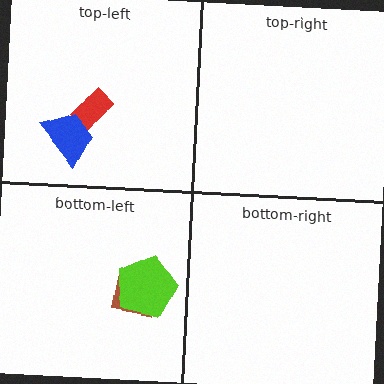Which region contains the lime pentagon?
The bottom-left region.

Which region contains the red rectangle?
The top-left region.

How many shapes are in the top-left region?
2.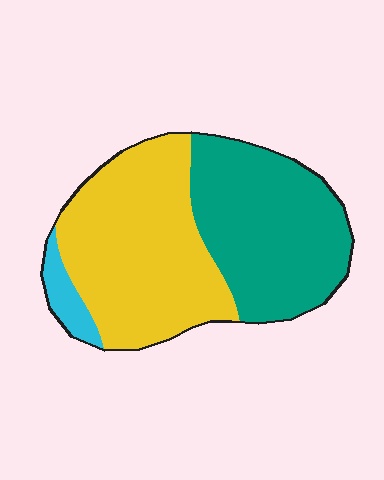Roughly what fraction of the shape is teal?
Teal covers 44% of the shape.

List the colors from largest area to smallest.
From largest to smallest: yellow, teal, cyan.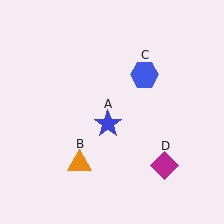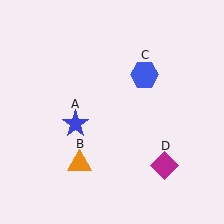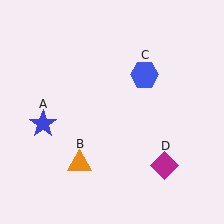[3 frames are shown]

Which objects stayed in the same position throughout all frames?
Orange triangle (object B) and blue hexagon (object C) and magenta diamond (object D) remained stationary.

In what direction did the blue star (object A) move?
The blue star (object A) moved left.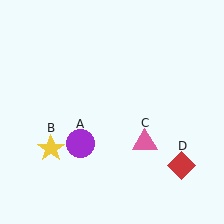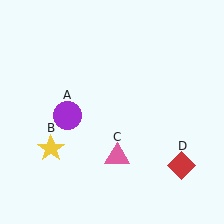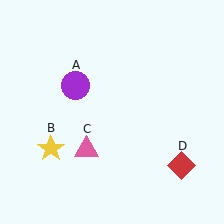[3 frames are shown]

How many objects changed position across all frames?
2 objects changed position: purple circle (object A), pink triangle (object C).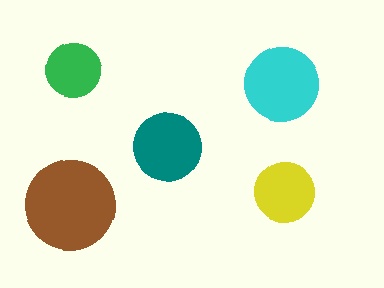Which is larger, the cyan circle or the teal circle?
The cyan one.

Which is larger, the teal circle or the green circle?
The teal one.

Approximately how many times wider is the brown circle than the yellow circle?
About 1.5 times wider.